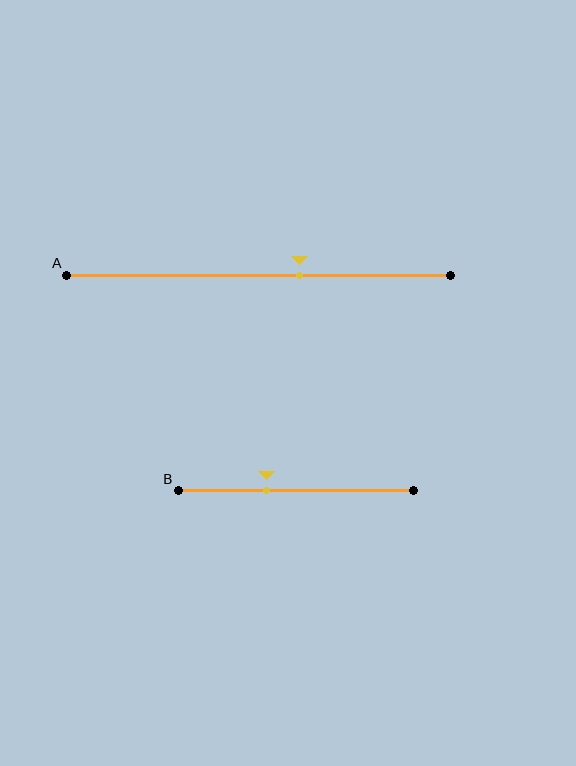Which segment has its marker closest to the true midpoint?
Segment A has its marker closest to the true midpoint.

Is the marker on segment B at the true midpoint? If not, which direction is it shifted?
No, the marker on segment B is shifted to the left by about 13% of the segment length.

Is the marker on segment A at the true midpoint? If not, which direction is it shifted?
No, the marker on segment A is shifted to the right by about 11% of the segment length.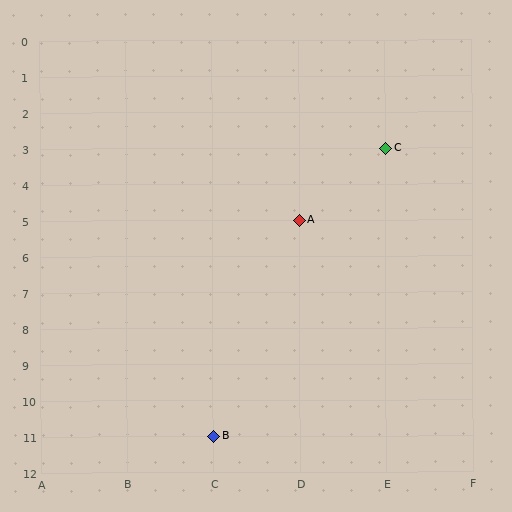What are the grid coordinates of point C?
Point C is at grid coordinates (E, 3).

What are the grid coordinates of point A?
Point A is at grid coordinates (D, 5).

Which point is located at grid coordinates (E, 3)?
Point C is at (E, 3).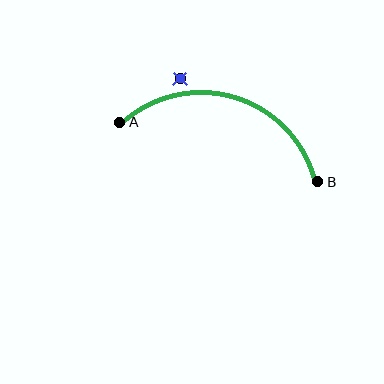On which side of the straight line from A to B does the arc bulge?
The arc bulges above the straight line connecting A and B.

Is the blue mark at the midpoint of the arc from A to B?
No — the blue mark does not lie on the arc at all. It sits slightly outside the curve.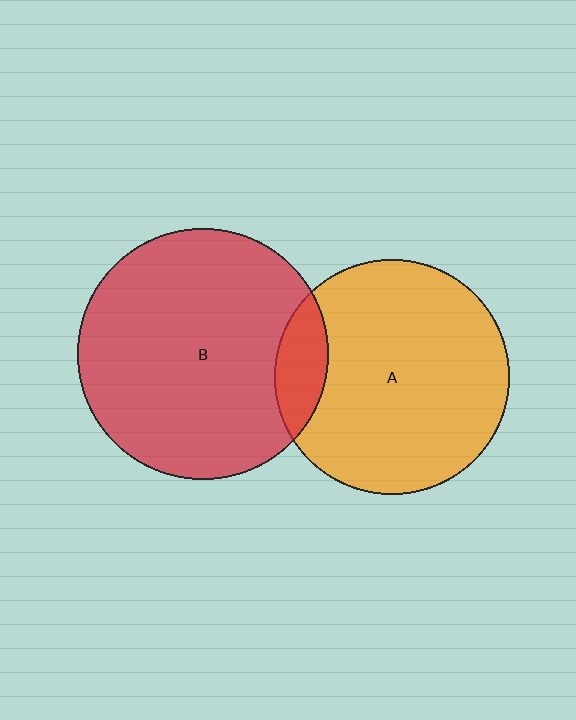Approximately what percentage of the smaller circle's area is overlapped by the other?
Approximately 15%.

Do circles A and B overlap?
Yes.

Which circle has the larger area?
Circle B (red).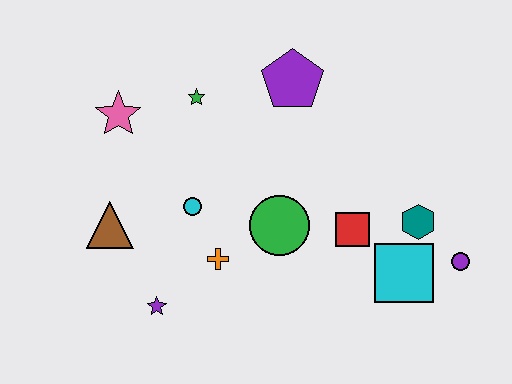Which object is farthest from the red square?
The pink star is farthest from the red square.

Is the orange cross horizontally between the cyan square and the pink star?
Yes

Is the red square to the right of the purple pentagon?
Yes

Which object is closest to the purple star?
The orange cross is closest to the purple star.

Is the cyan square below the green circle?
Yes